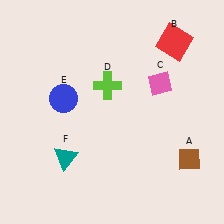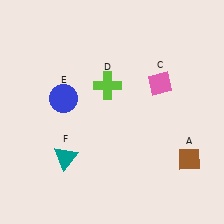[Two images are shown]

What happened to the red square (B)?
The red square (B) was removed in Image 2. It was in the top-right area of Image 1.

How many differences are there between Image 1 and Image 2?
There is 1 difference between the two images.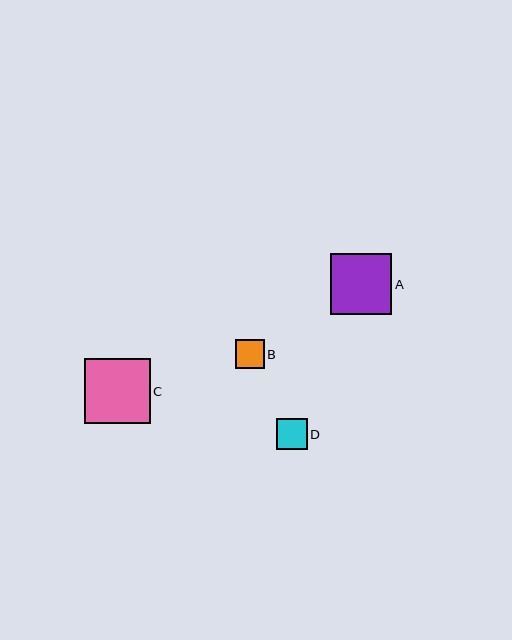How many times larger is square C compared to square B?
Square C is approximately 2.2 times the size of square B.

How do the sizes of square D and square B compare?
Square D and square B are approximately the same size.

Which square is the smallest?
Square B is the smallest with a size of approximately 29 pixels.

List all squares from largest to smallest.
From largest to smallest: C, A, D, B.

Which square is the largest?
Square C is the largest with a size of approximately 65 pixels.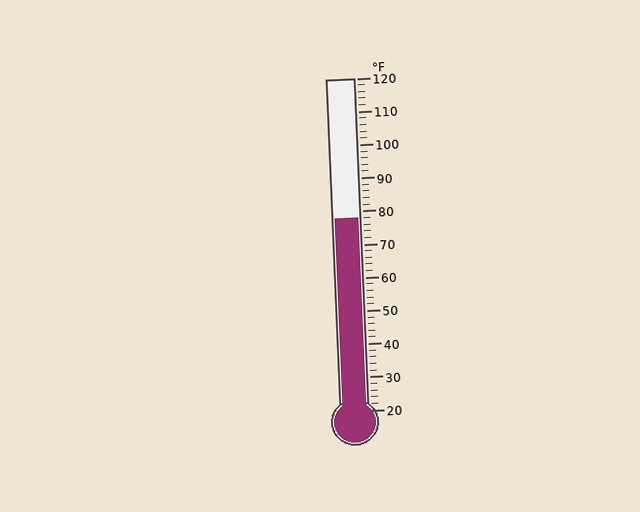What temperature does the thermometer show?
The thermometer shows approximately 78°F.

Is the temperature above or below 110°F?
The temperature is below 110°F.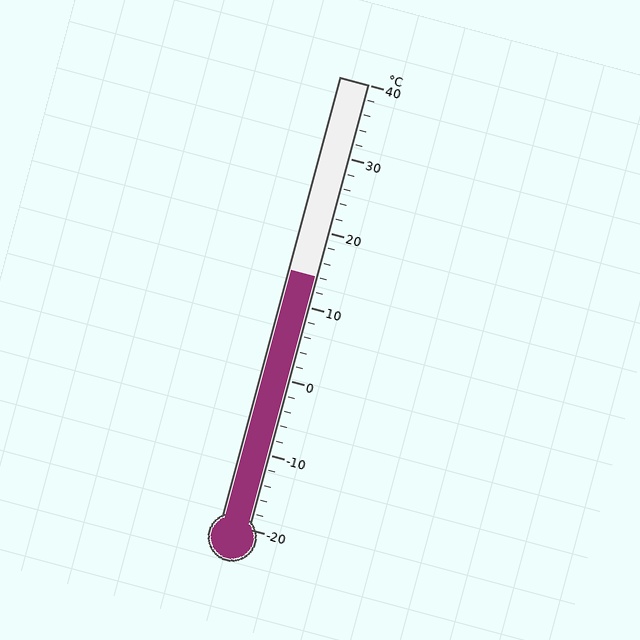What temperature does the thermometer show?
The thermometer shows approximately 14°C.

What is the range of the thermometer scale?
The thermometer scale ranges from -20°C to 40°C.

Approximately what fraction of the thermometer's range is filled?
The thermometer is filled to approximately 55% of its range.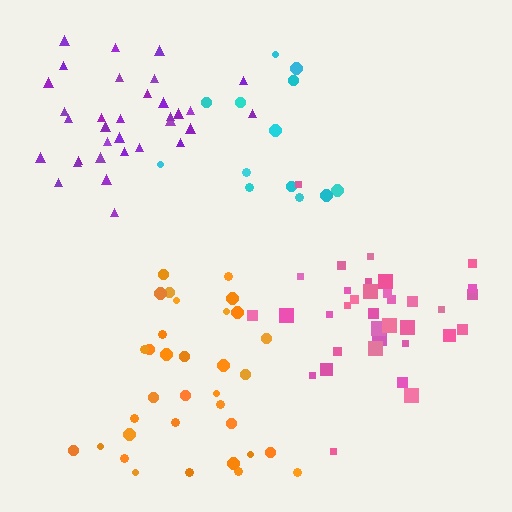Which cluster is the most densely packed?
Purple.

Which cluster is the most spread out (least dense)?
Cyan.